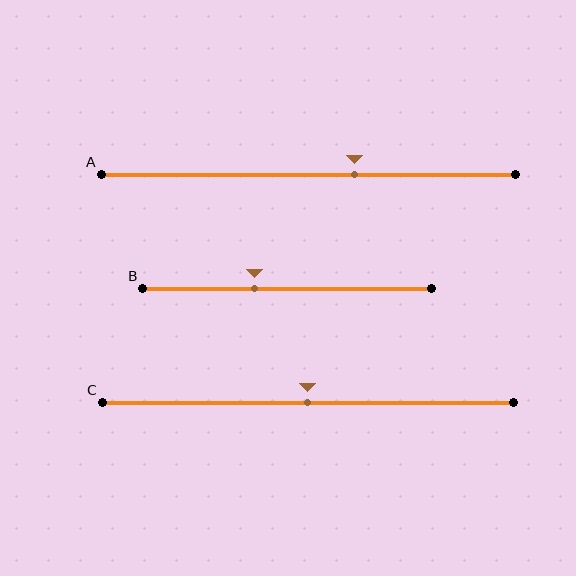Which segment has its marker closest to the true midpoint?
Segment C has its marker closest to the true midpoint.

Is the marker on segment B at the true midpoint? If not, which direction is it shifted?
No, the marker on segment B is shifted to the left by about 11% of the segment length.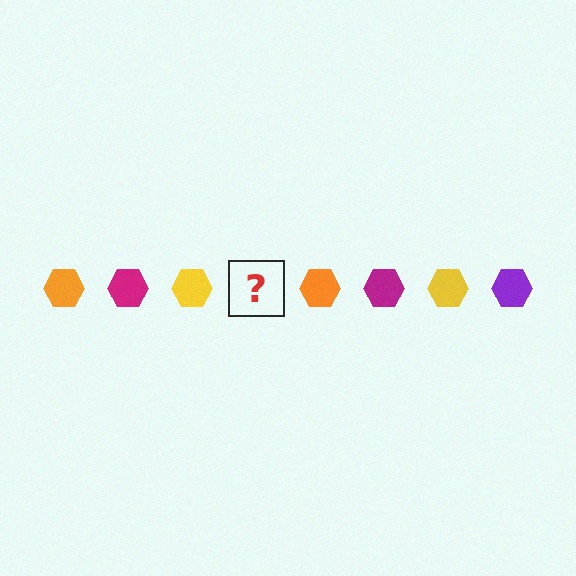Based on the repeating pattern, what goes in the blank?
The blank should be a purple hexagon.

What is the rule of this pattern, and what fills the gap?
The rule is that the pattern cycles through orange, magenta, yellow, purple hexagons. The gap should be filled with a purple hexagon.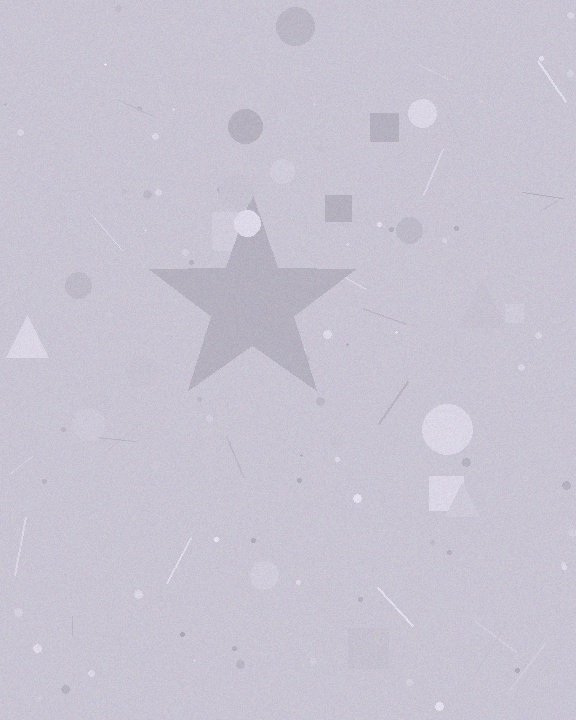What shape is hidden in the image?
A star is hidden in the image.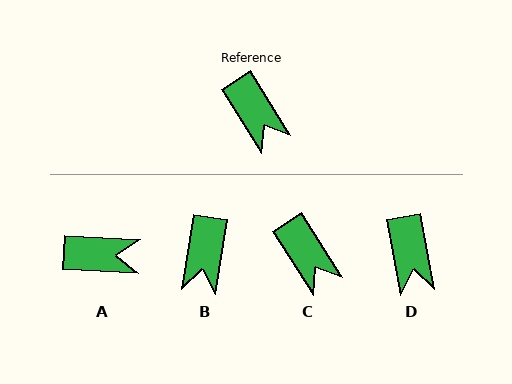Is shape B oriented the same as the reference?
No, it is off by about 41 degrees.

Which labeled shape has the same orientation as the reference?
C.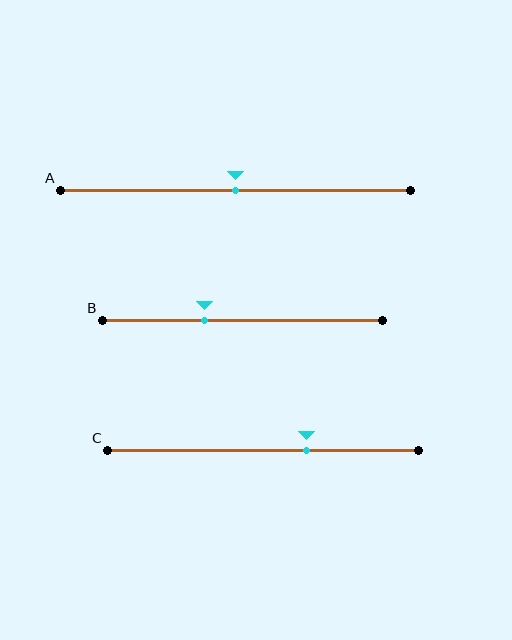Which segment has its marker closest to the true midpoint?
Segment A has its marker closest to the true midpoint.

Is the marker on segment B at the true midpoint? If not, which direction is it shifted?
No, the marker on segment B is shifted to the left by about 13% of the segment length.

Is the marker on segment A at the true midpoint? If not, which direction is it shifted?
Yes, the marker on segment A is at the true midpoint.